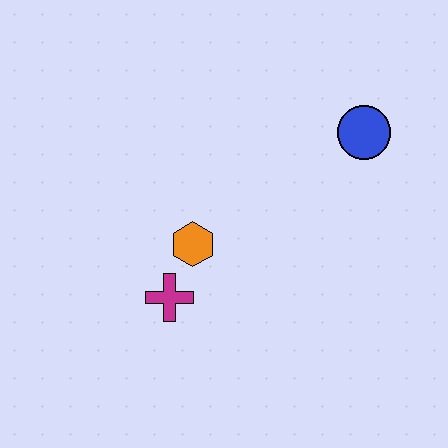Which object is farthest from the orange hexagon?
The blue circle is farthest from the orange hexagon.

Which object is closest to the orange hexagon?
The magenta cross is closest to the orange hexagon.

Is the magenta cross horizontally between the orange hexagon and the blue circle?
No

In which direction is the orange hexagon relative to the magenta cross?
The orange hexagon is above the magenta cross.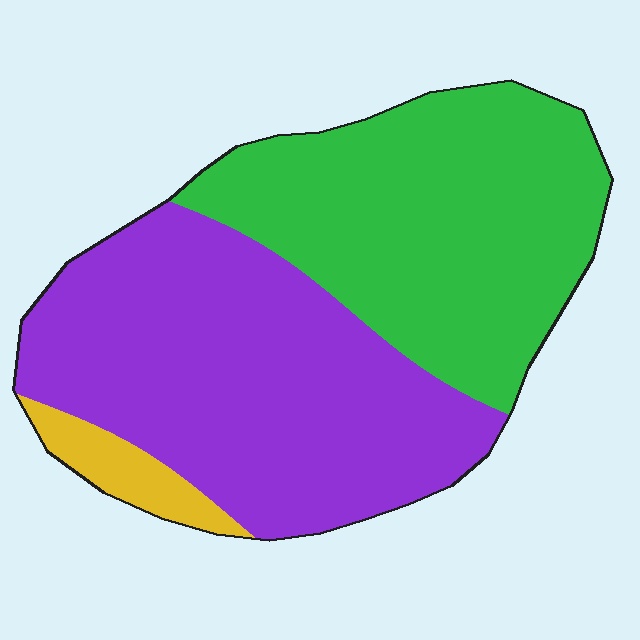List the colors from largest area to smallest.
From largest to smallest: purple, green, yellow.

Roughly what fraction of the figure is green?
Green takes up about two fifths (2/5) of the figure.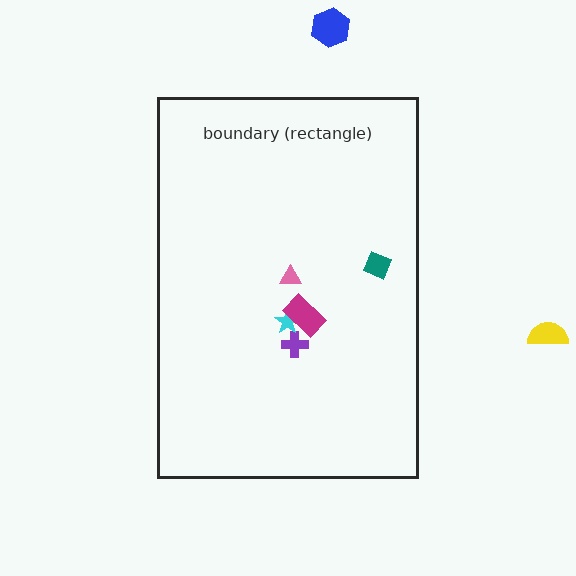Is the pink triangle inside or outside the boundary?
Inside.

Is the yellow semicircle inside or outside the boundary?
Outside.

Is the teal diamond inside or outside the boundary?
Inside.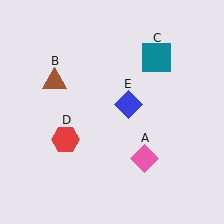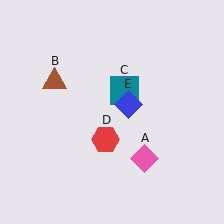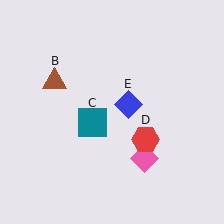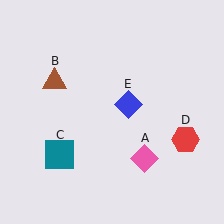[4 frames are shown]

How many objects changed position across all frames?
2 objects changed position: teal square (object C), red hexagon (object D).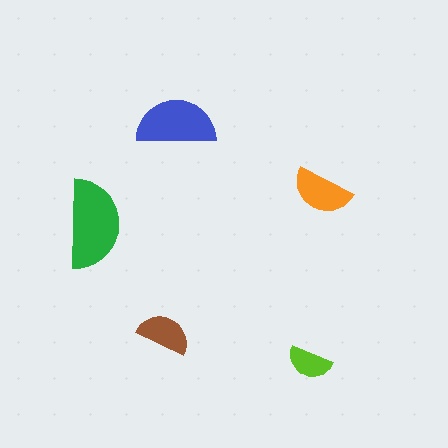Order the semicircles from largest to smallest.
the green one, the blue one, the orange one, the brown one, the lime one.